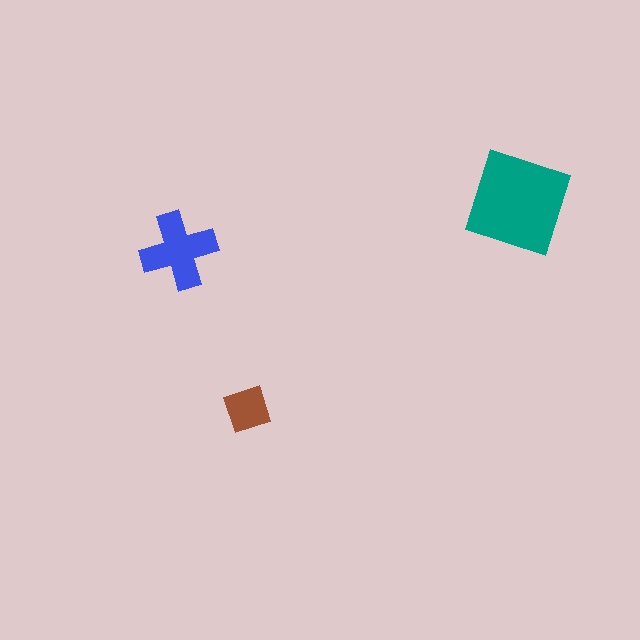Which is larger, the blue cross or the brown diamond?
The blue cross.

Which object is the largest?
The teal square.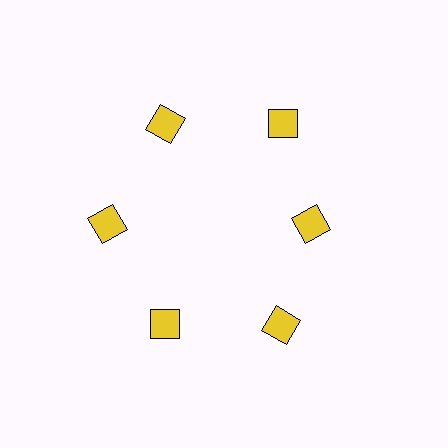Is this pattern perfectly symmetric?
No. The 6 yellow squares are arranged in a ring, but one element near the 3 o'clock position is pulled inward toward the center, breaking the 6-fold rotational symmetry.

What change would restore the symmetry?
The symmetry would be restored by moving it outward, back onto the ring so that all 6 squares sit at equal angles and equal distance from the center.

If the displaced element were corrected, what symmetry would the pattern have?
It would have 6-fold rotational symmetry — the pattern would map onto itself every 60 degrees.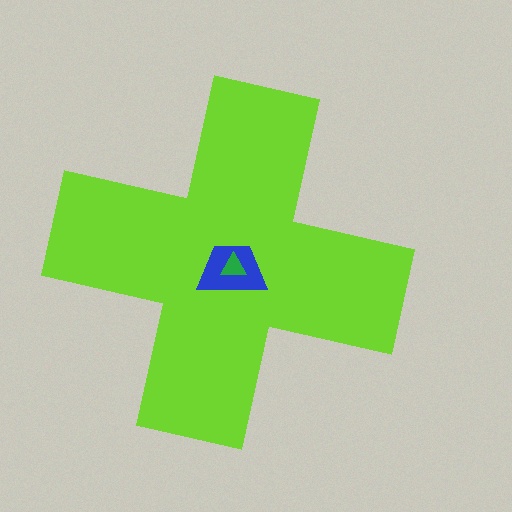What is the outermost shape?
The lime cross.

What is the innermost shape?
The green triangle.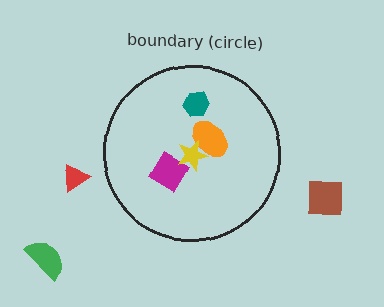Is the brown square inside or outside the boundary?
Outside.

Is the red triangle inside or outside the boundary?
Outside.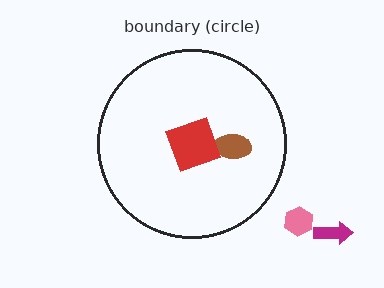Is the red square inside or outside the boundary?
Inside.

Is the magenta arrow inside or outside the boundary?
Outside.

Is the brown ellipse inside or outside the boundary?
Inside.